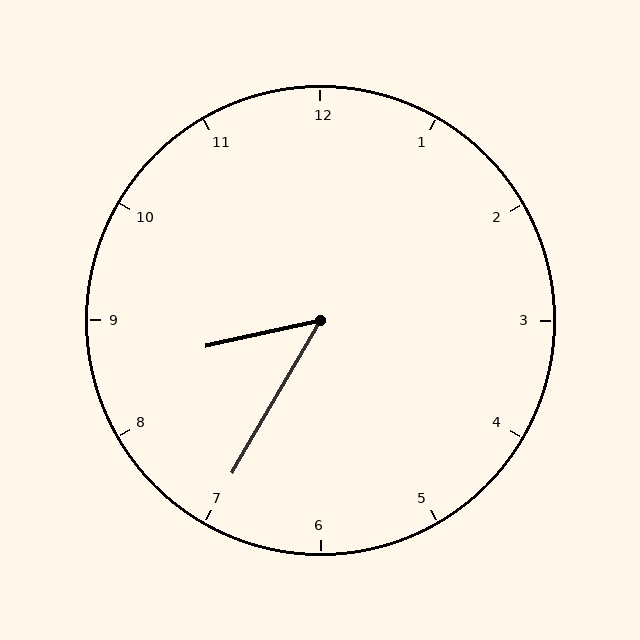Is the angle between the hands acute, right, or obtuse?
It is acute.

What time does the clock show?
8:35.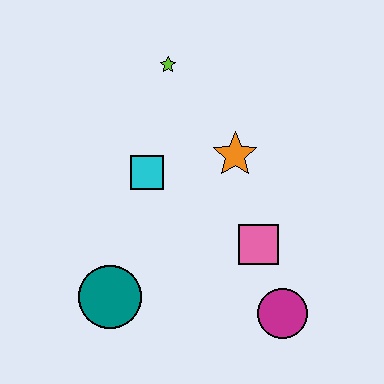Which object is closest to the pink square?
The magenta circle is closest to the pink square.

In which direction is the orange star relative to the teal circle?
The orange star is above the teal circle.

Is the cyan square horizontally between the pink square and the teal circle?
Yes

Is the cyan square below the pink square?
No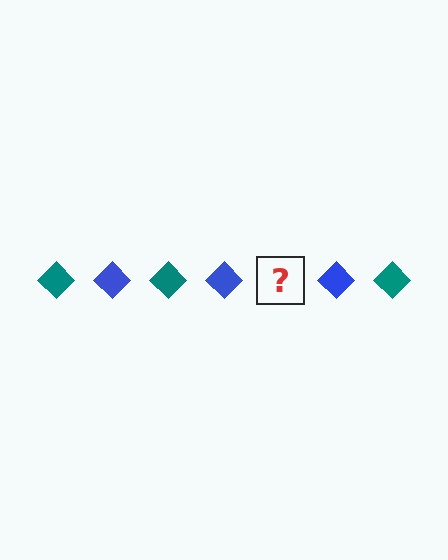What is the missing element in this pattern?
The missing element is a teal diamond.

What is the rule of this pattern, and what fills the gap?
The rule is that the pattern cycles through teal, blue diamonds. The gap should be filled with a teal diamond.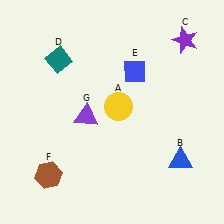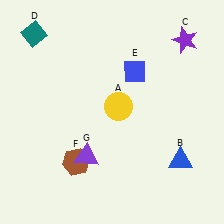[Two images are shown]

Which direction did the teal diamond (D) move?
The teal diamond (D) moved up.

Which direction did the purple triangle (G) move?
The purple triangle (G) moved down.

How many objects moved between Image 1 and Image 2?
3 objects moved between the two images.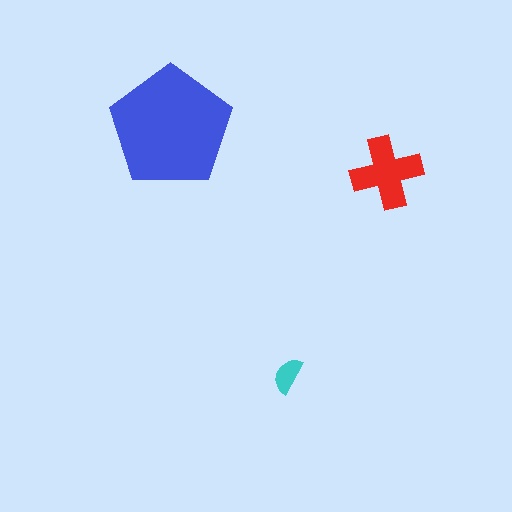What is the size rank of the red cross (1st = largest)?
2nd.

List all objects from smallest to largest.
The cyan semicircle, the red cross, the blue pentagon.